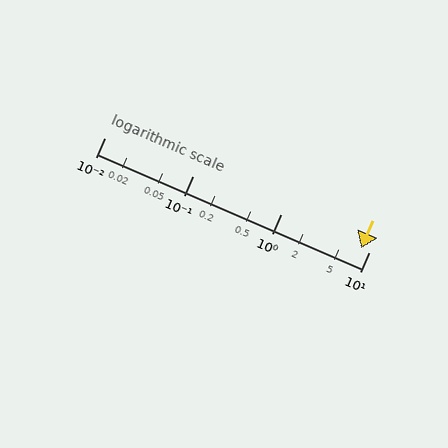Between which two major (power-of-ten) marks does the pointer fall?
The pointer is between 1 and 10.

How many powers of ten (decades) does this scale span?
The scale spans 3 decades, from 0.01 to 10.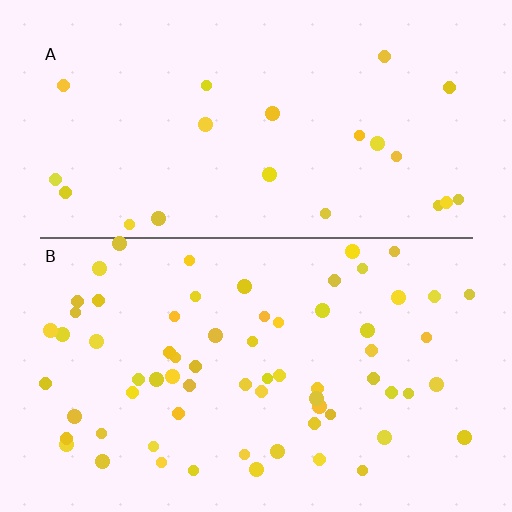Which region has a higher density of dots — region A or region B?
B (the bottom).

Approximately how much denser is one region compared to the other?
Approximately 3.0× — region B over region A.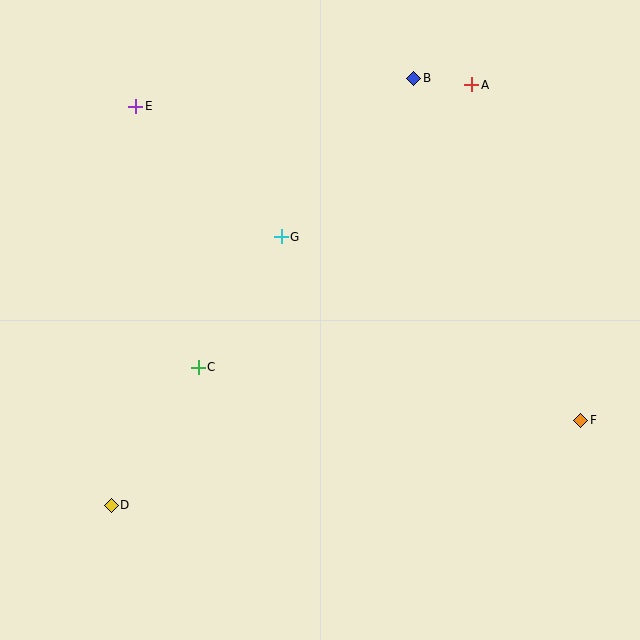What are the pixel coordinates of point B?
Point B is at (414, 78).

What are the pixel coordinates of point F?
Point F is at (581, 420).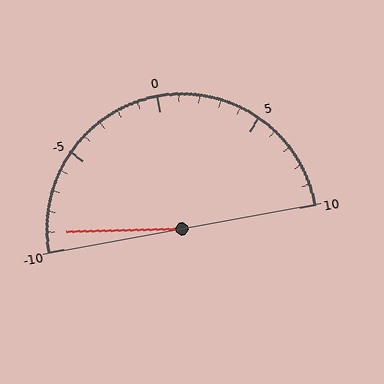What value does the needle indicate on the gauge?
The needle indicates approximately -9.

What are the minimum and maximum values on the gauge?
The gauge ranges from -10 to 10.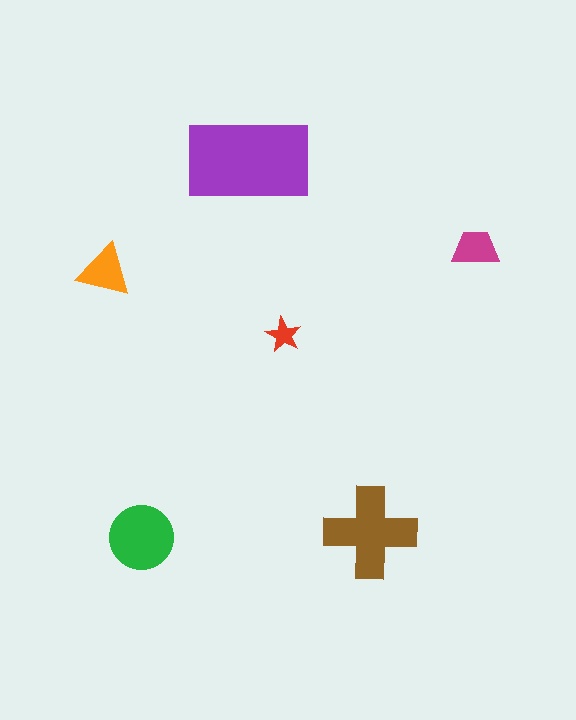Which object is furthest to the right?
The magenta trapezoid is rightmost.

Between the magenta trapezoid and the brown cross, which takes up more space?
The brown cross.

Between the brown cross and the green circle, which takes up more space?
The brown cross.